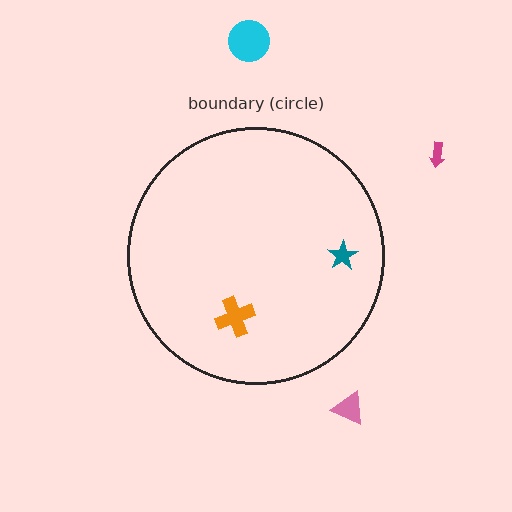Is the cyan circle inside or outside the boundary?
Outside.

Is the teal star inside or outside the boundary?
Inside.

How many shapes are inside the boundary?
2 inside, 3 outside.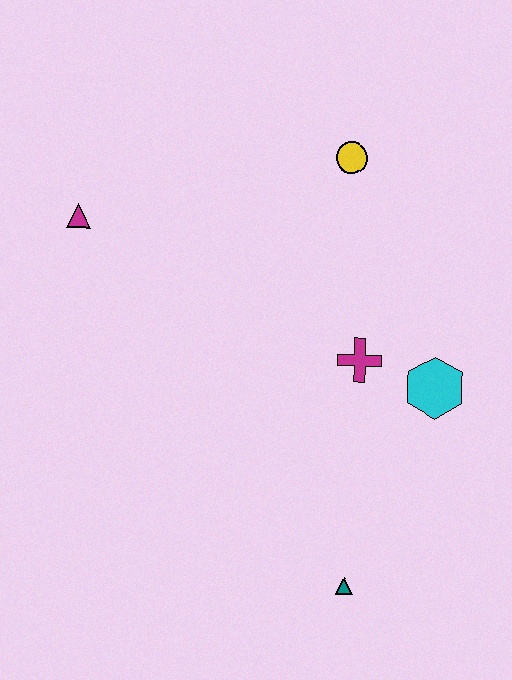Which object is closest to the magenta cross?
The cyan hexagon is closest to the magenta cross.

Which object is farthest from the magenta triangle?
The teal triangle is farthest from the magenta triangle.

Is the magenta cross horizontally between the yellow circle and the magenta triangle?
No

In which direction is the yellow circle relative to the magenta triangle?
The yellow circle is to the right of the magenta triangle.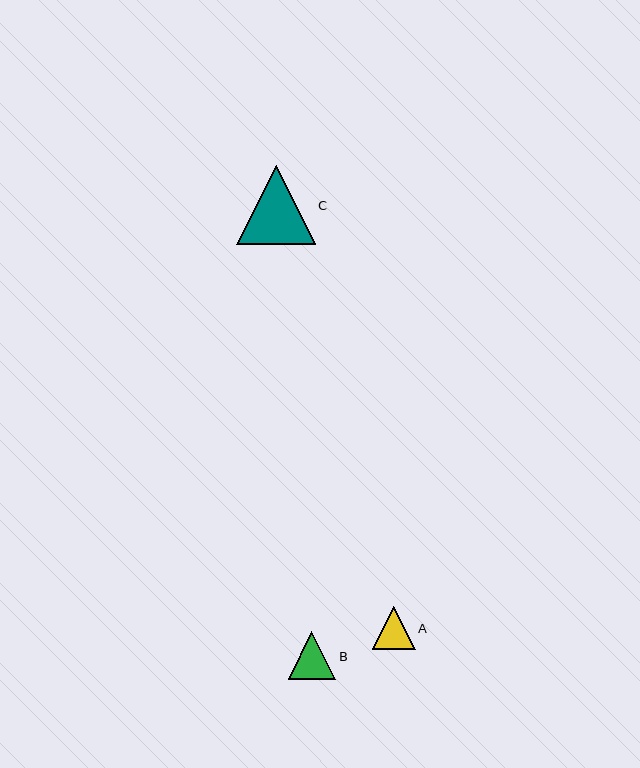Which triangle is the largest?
Triangle C is the largest with a size of approximately 79 pixels.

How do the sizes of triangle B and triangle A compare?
Triangle B and triangle A are approximately the same size.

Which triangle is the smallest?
Triangle A is the smallest with a size of approximately 43 pixels.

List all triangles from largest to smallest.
From largest to smallest: C, B, A.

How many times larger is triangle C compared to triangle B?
Triangle C is approximately 1.7 times the size of triangle B.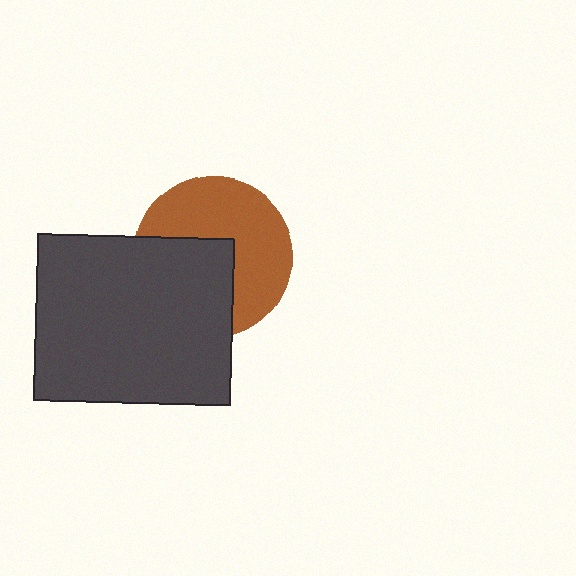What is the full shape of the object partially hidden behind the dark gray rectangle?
The partially hidden object is a brown circle.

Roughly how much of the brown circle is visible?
About half of it is visible (roughly 57%).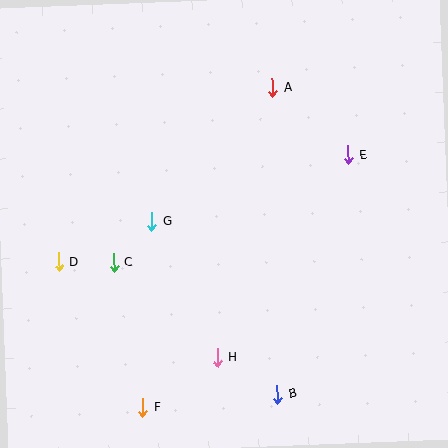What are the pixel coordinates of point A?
Point A is at (272, 88).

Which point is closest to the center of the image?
Point G at (152, 222) is closest to the center.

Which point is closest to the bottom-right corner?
Point B is closest to the bottom-right corner.